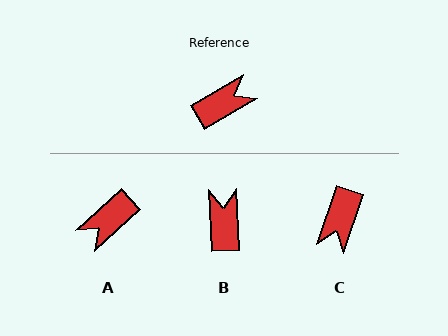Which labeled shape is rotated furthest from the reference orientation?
A, about 168 degrees away.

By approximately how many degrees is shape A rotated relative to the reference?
Approximately 168 degrees clockwise.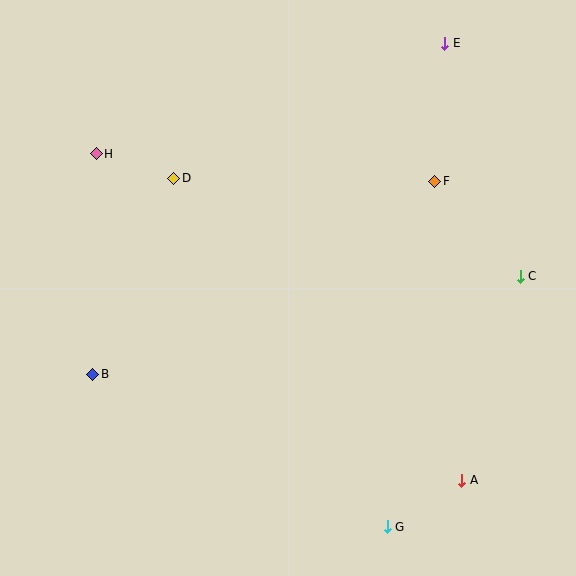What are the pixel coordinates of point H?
Point H is at (96, 154).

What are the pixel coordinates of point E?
Point E is at (445, 43).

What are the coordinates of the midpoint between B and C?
The midpoint between B and C is at (307, 325).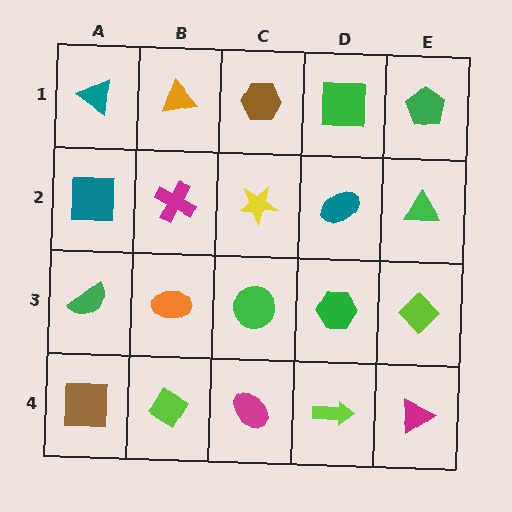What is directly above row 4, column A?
A green semicircle.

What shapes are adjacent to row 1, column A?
A teal square (row 2, column A), an orange triangle (row 1, column B).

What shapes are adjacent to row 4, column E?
A lime diamond (row 3, column E), a lime arrow (row 4, column D).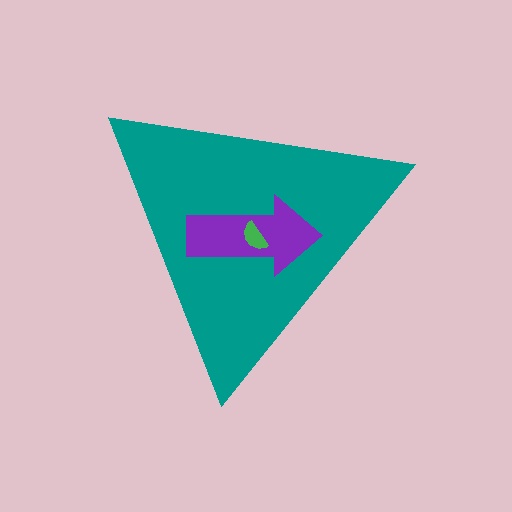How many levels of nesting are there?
3.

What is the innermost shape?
The green semicircle.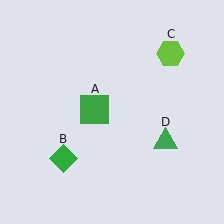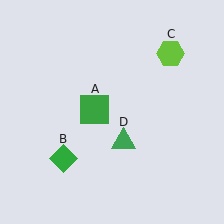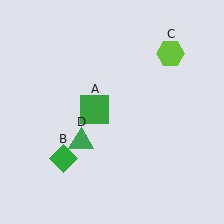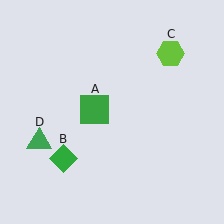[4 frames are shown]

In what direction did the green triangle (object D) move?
The green triangle (object D) moved left.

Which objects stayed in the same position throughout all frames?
Green square (object A) and green diamond (object B) and lime hexagon (object C) remained stationary.